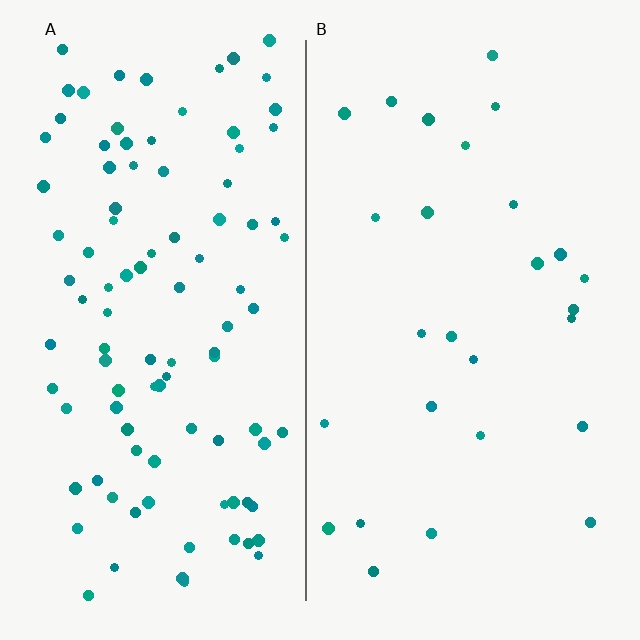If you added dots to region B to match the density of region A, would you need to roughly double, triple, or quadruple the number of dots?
Approximately quadruple.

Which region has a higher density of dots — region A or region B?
A (the left).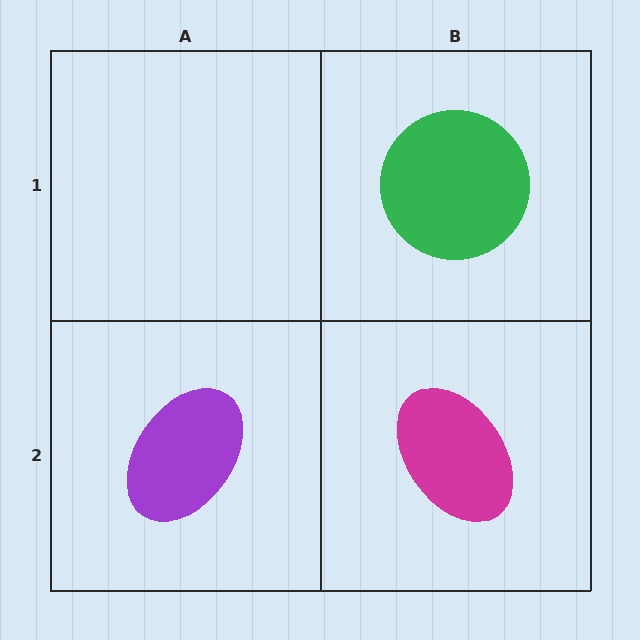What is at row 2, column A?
A purple ellipse.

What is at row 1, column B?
A green circle.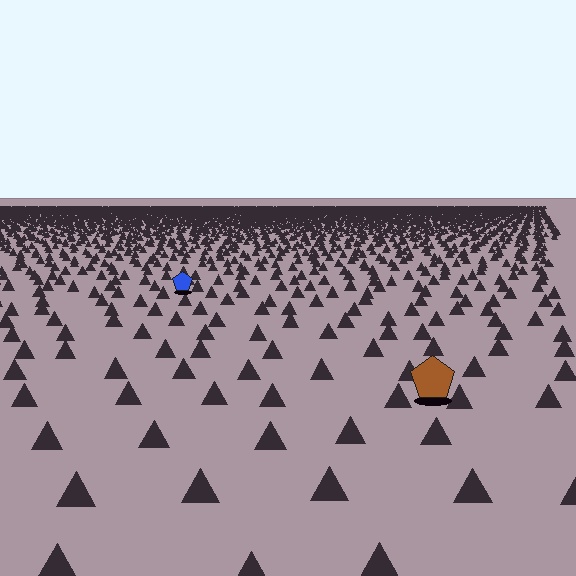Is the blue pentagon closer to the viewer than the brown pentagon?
No. The brown pentagon is closer — you can tell from the texture gradient: the ground texture is coarser near it.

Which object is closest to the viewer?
The brown pentagon is closest. The texture marks near it are larger and more spread out.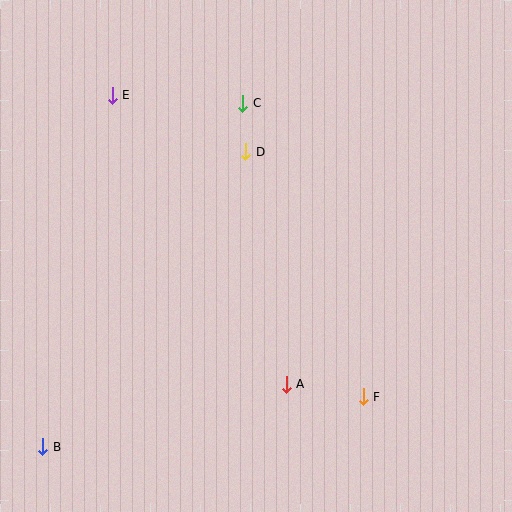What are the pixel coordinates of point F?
Point F is at (363, 397).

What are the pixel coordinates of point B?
Point B is at (43, 447).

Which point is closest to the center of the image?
Point D at (246, 152) is closest to the center.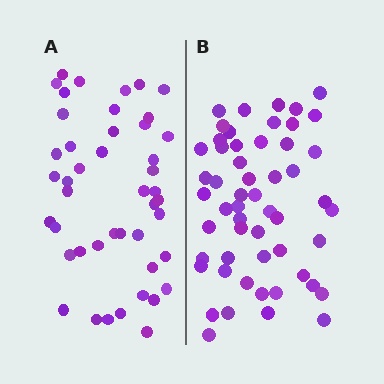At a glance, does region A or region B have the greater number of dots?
Region B (the right region) has more dots.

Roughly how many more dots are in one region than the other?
Region B has roughly 8 or so more dots than region A.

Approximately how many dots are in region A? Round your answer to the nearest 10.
About 40 dots. (The exact count is 45, which rounds to 40.)